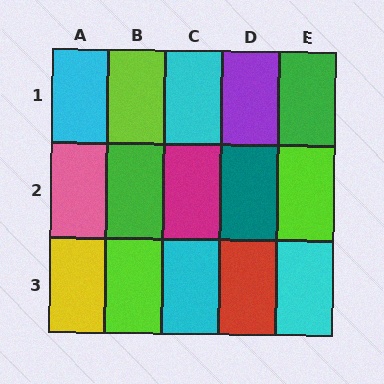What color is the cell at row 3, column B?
Lime.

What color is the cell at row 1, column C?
Cyan.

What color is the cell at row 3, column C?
Cyan.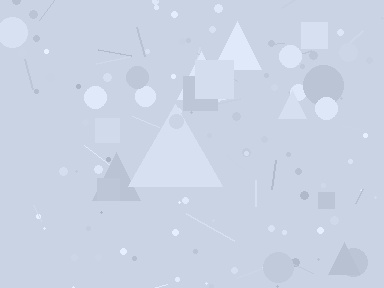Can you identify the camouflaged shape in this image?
The camouflaged shape is a triangle.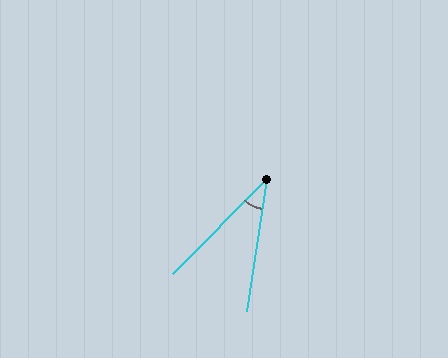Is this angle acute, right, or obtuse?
It is acute.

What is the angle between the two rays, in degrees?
Approximately 36 degrees.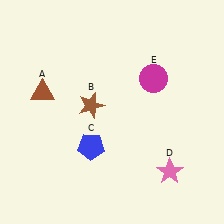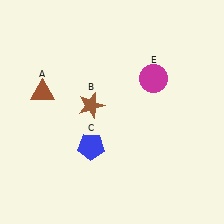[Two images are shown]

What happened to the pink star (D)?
The pink star (D) was removed in Image 2. It was in the bottom-right area of Image 1.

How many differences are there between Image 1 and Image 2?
There is 1 difference between the two images.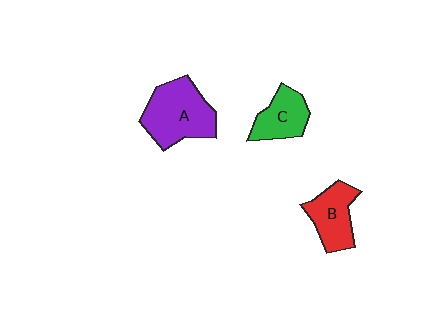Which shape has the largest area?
Shape A (purple).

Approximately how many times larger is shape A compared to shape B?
Approximately 1.5 times.